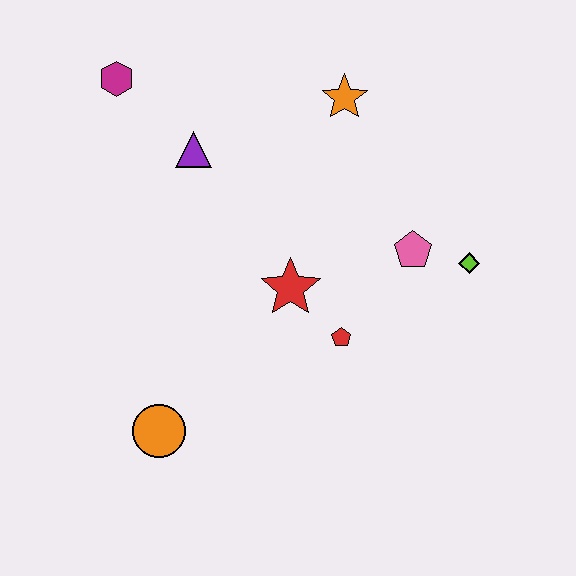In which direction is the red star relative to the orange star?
The red star is below the orange star.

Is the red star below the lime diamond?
Yes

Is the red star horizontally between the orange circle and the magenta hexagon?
No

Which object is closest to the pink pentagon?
The lime diamond is closest to the pink pentagon.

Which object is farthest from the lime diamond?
The magenta hexagon is farthest from the lime diamond.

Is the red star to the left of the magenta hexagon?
No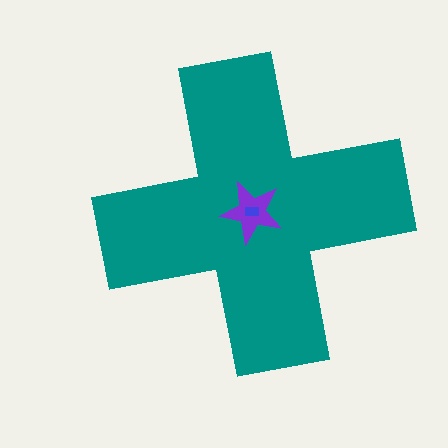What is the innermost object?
The blue rectangle.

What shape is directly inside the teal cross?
The purple star.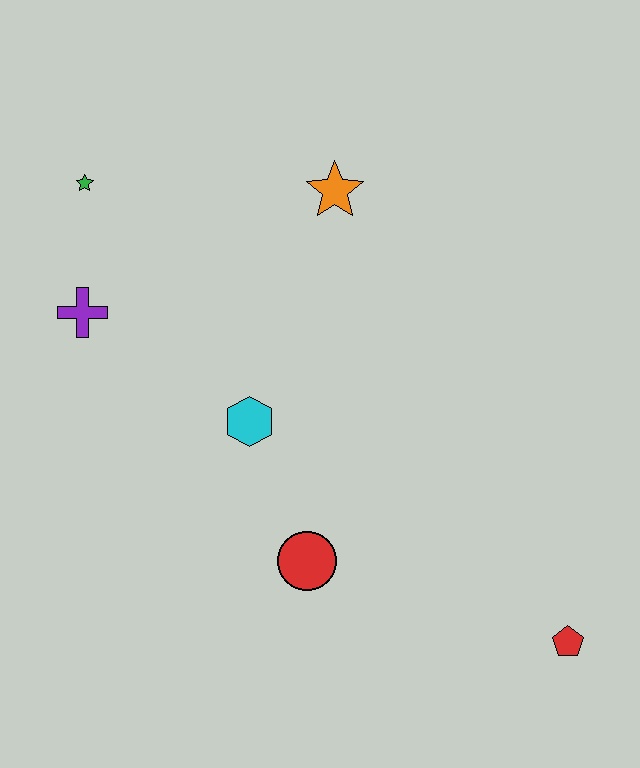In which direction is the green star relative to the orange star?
The green star is to the left of the orange star.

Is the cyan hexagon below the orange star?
Yes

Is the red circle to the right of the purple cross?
Yes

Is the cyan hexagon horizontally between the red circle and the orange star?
No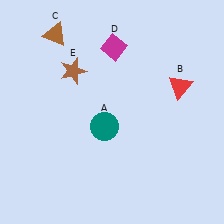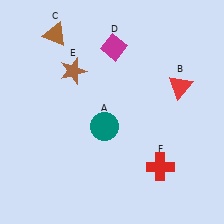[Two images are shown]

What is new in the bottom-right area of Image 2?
A red cross (F) was added in the bottom-right area of Image 2.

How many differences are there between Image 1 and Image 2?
There is 1 difference between the two images.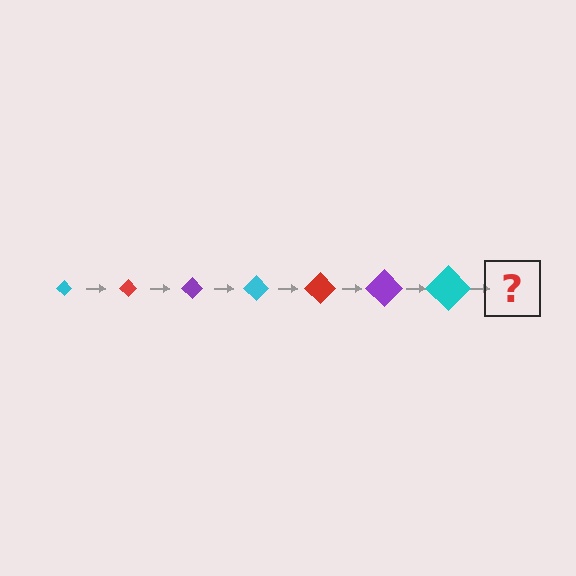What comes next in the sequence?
The next element should be a red diamond, larger than the previous one.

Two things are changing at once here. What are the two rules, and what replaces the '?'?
The two rules are that the diamond grows larger each step and the color cycles through cyan, red, and purple. The '?' should be a red diamond, larger than the previous one.